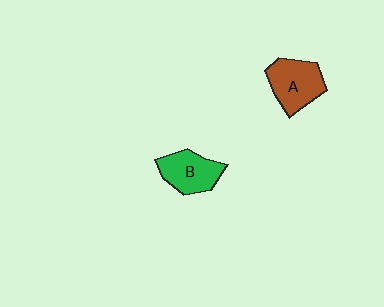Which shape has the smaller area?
Shape B (green).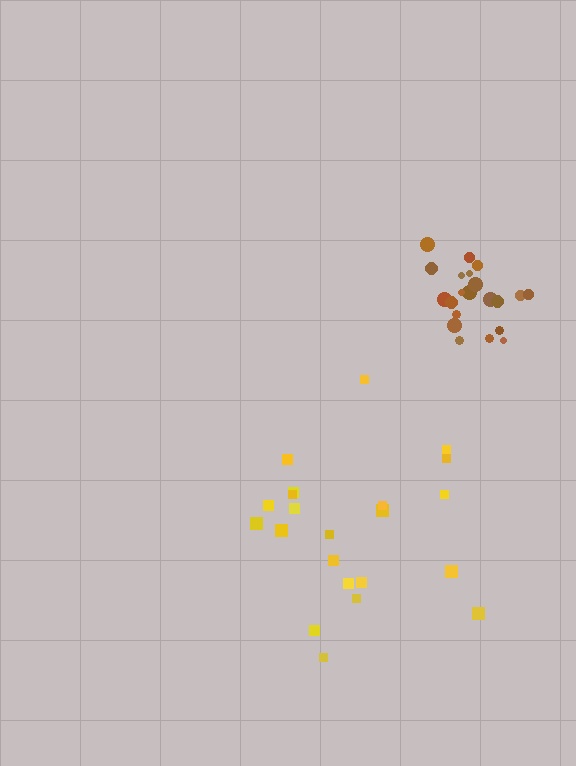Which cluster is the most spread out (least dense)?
Yellow.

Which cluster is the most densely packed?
Brown.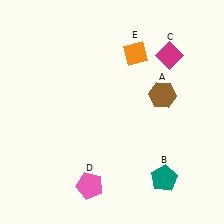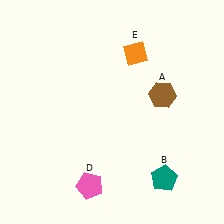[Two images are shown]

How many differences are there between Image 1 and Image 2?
There is 1 difference between the two images.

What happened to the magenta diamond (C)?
The magenta diamond (C) was removed in Image 2. It was in the top-right area of Image 1.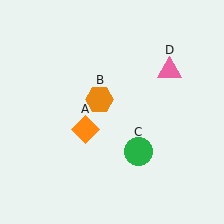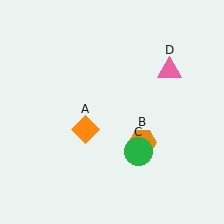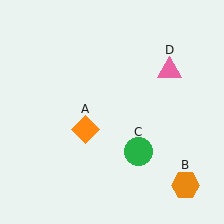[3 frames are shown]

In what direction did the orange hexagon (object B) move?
The orange hexagon (object B) moved down and to the right.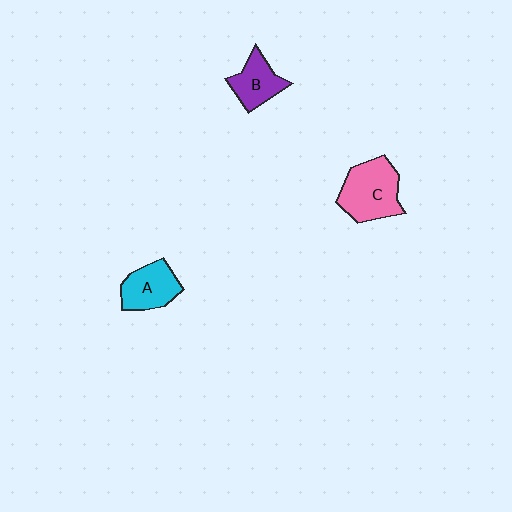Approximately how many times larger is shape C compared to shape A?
Approximately 1.4 times.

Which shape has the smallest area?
Shape B (purple).